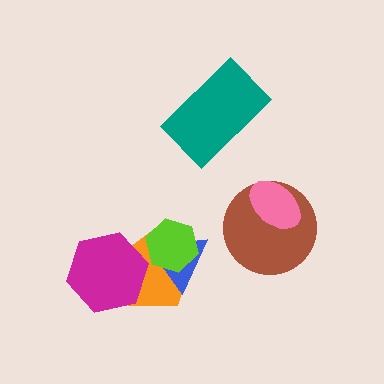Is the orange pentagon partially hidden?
Yes, it is partially covered by another shape.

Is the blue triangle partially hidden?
Yes, it is partially covered by another shape.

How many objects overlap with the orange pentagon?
3 objects overlap with the orange pentagon.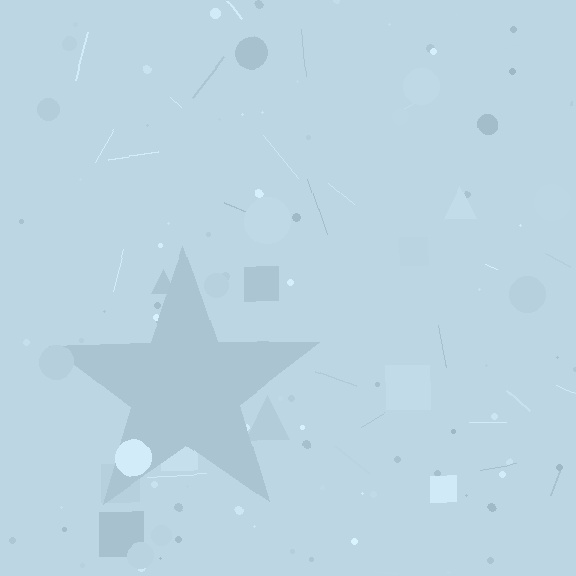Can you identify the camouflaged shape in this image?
The camouflaged shape is a star.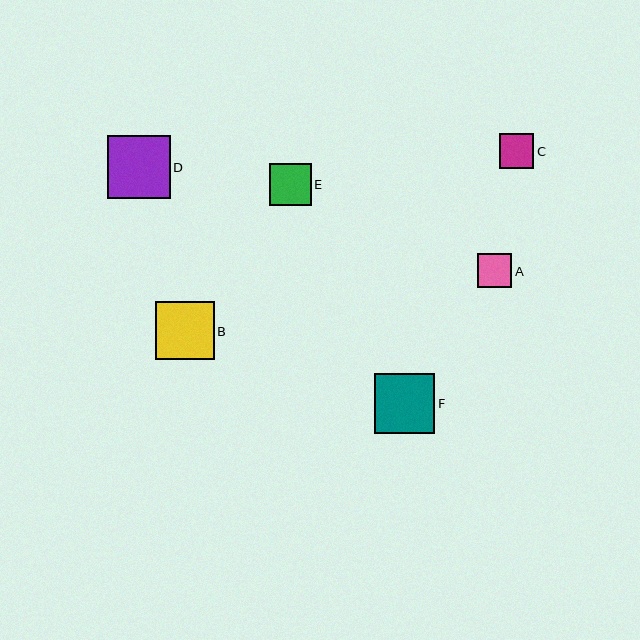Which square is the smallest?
Square A is the smallest with a size of approximately 34 pixels.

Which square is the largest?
Square D is the largest with a size of approximately 62 pixels.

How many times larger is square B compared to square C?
Square B is approximately 1.7 times the size of square C.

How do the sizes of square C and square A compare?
Square C and square A are approximately the same size.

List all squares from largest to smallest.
From largest to smallest: D, F, B, E, C, A.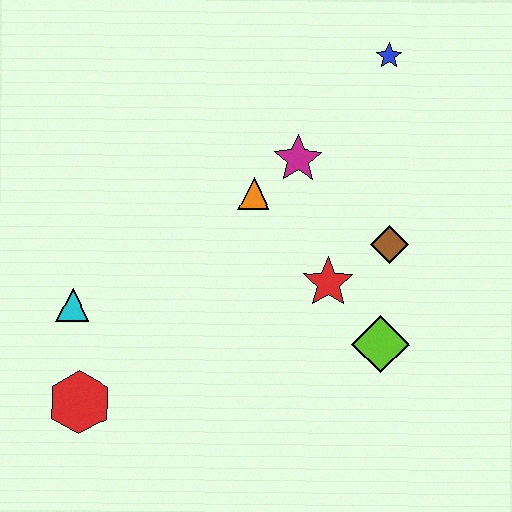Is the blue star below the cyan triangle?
No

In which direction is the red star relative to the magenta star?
The red star is below the magenta star.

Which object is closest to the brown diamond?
The red star is closest to the brown diamond.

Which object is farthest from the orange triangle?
The red hexagon is farthest from the orange triangle.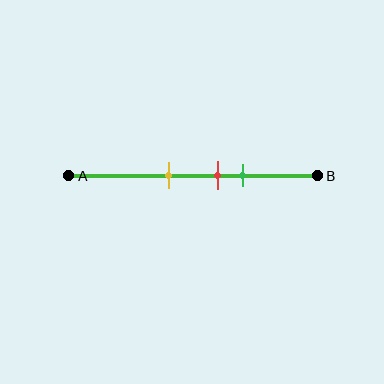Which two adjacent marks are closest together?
The red and green marks are the closest adjacent pair.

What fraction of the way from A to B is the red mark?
The red mark is approximately 60% (0.6) of the way from A to B.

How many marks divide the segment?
There are 3 marks dividing the segment.